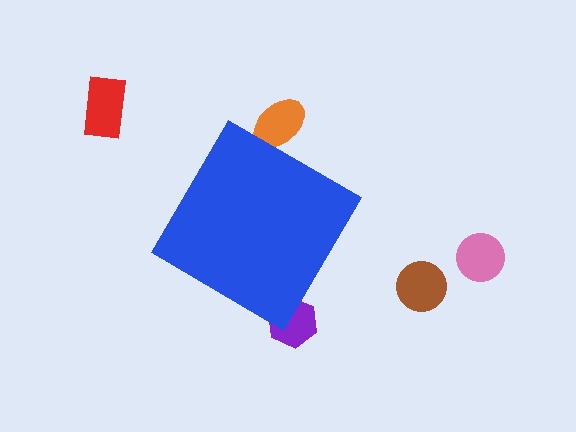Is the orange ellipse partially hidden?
Yes, the orange ellipse is partially hidden behind the blue diamond.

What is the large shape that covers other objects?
A blue diamond.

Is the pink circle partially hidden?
No, the pink circle is fully visible.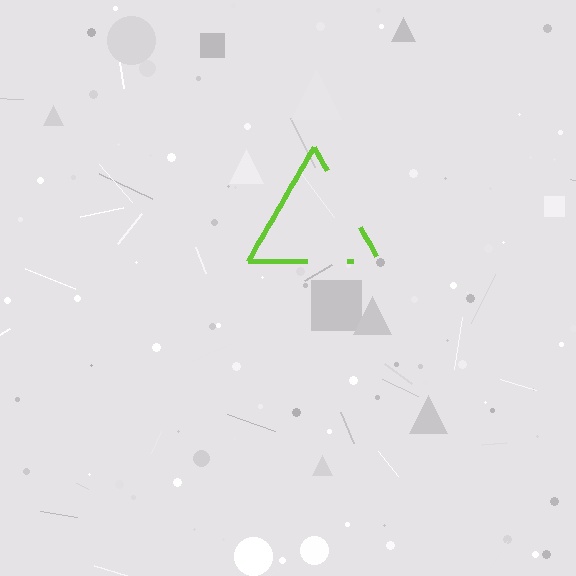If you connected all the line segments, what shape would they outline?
They would outline a triangle.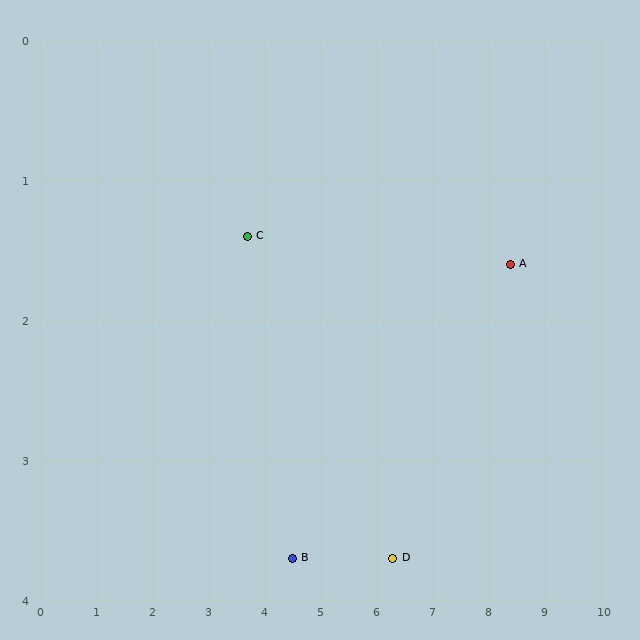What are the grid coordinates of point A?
Point A is at approximately (8.4, 1.6).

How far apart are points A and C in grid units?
Points A and C are about 4.7 grid units apart.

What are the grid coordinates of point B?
Point B is at approximately (4.5, 3.7).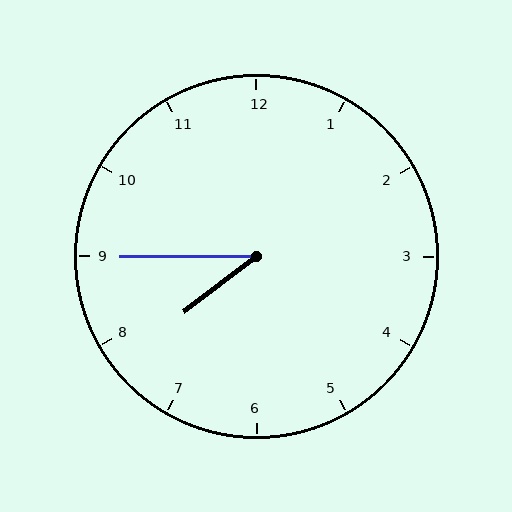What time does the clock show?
7:45.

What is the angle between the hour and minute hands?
Approximately 38 degrees.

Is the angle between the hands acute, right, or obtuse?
It is acute.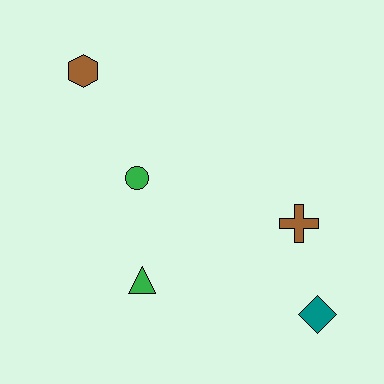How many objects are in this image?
There are 5 objects.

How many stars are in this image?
There are no stars.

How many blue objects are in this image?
There are no blue objects.